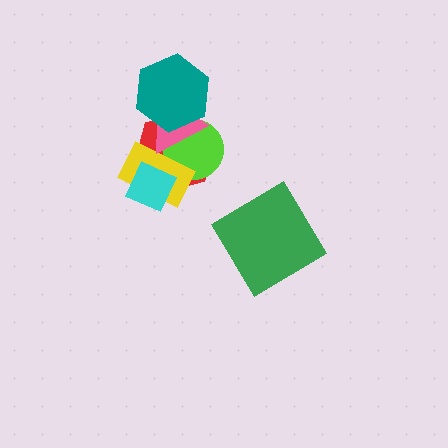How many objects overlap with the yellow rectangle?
4 objects overlap with the yellow rectangle.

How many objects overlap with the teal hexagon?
3 objects overlap with the teal hexagon.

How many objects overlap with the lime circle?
4 objects overlap with the lime circle.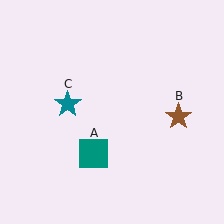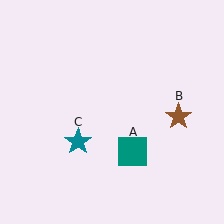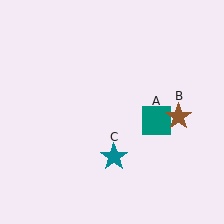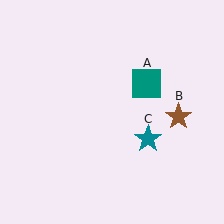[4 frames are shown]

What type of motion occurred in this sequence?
The teal square (object A), teal star (object C) rotated counterclockwise around the center of the scene.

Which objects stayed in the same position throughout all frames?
Brown star (object B) remained stationary.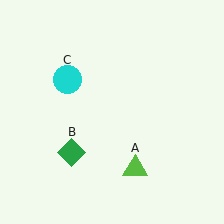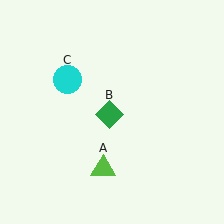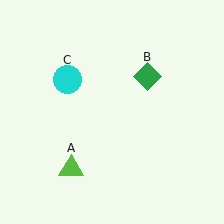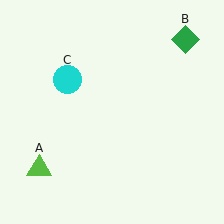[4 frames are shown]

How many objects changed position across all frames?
2 objects changed position: lime triangle (object A), green diamond (object B).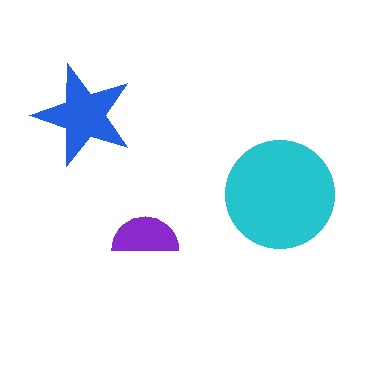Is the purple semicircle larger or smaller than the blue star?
Smaller.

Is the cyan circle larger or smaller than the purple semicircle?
Larger.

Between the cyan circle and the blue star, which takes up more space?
The cyan circle.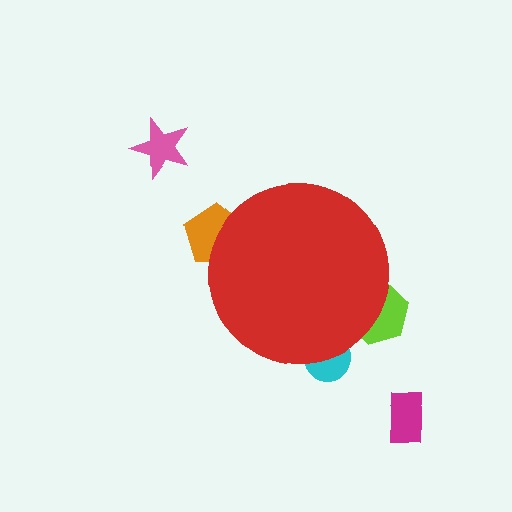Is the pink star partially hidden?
No, the pink star is fully visible.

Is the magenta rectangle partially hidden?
No, the magenta rectangle is fully visible.